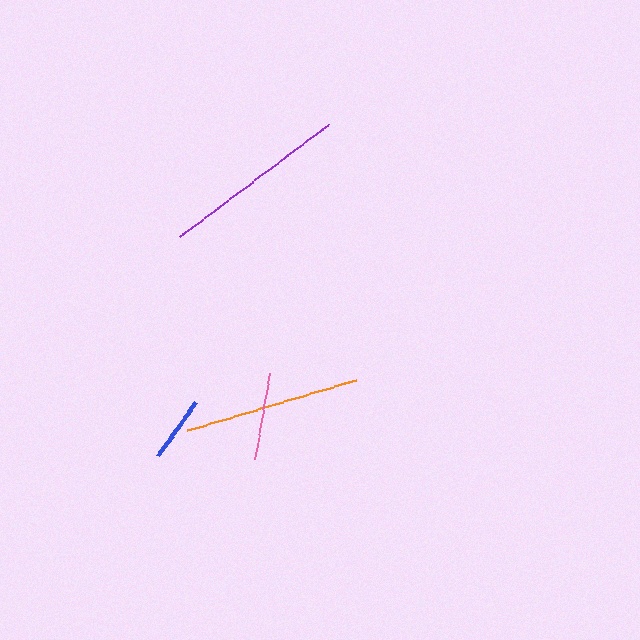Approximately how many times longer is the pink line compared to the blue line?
The pink line is approximately 1.3 times the length of the blue line.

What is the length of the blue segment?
The blue segment is approximately 65 pixels long.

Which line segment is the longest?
The purple line is the longest at approximately 188 pixels.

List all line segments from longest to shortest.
From longest to shortest: purple, orange, pink, blue.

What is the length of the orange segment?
The orange segment is approximately 177 pixels long.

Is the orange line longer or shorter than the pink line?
The orange line is longer than the pink line.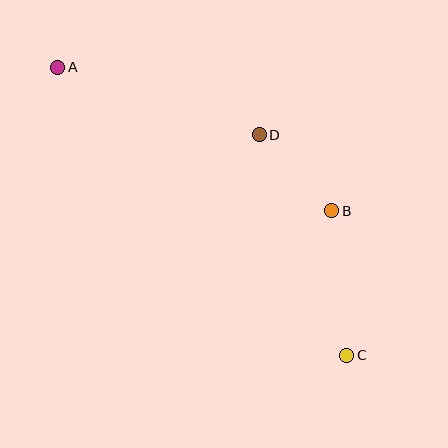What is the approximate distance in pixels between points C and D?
The distance between C and D is approximately 237 pixels.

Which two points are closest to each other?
Points B and D are closest to each other.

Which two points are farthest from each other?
Points A and C are farthest from each other.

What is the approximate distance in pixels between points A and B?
The distance between A and B is approximately 309 pixels.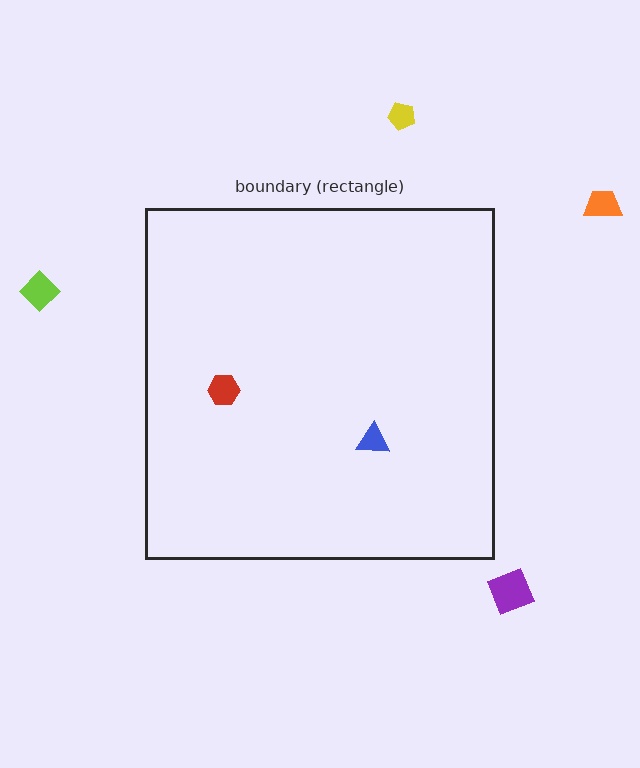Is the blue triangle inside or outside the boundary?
Inside.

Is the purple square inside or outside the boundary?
Outside.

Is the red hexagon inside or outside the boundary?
Inside.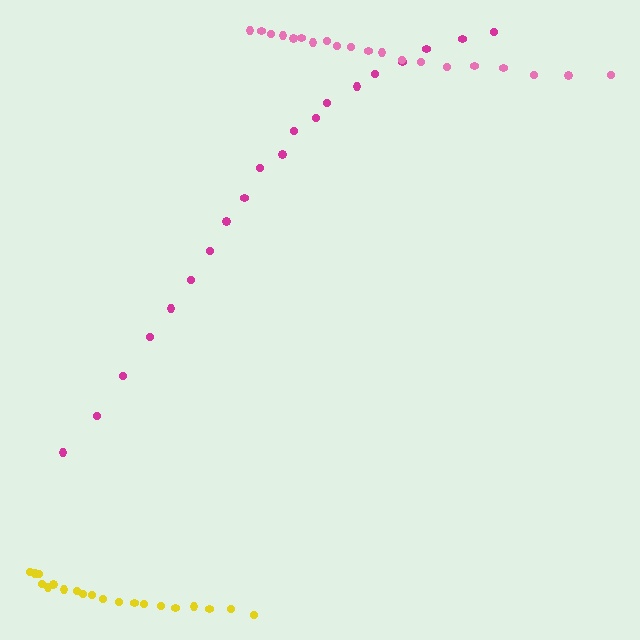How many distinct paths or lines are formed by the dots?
There are 3 distinct paths.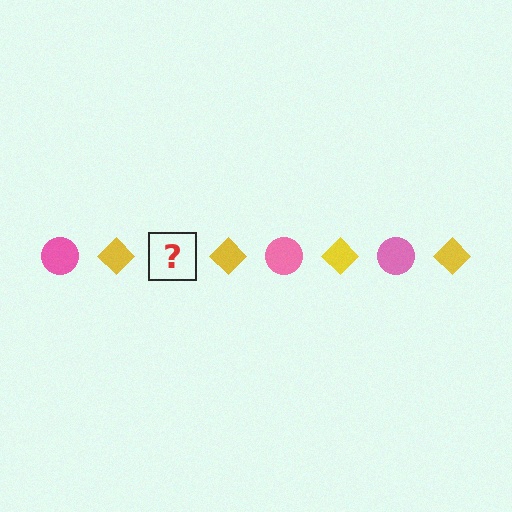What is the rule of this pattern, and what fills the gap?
The rule is that the pattern alternates between pink circle and yellow diamond. The gap should be filled with a pink circle.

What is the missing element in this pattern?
The missing element is a pink circle.